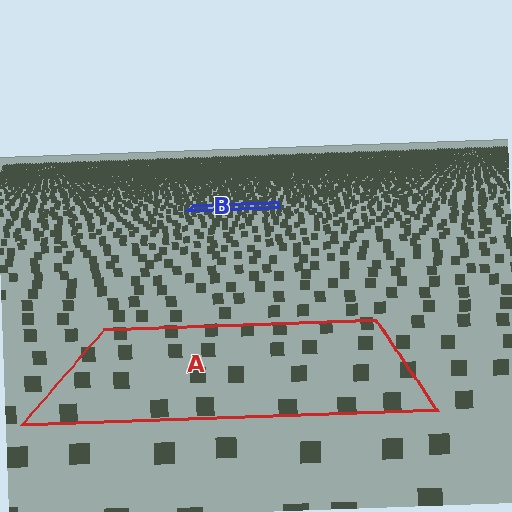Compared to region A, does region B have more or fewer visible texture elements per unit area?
Region B has more texture elements per unit area — they are packed more densely because it is farther away.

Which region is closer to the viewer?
Region A is closer. The texture elements there are larger and more spread out.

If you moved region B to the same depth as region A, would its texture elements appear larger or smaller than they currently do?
They would appear larger. At a closer depth, the same texture elements are projected at a bigger on-screen size.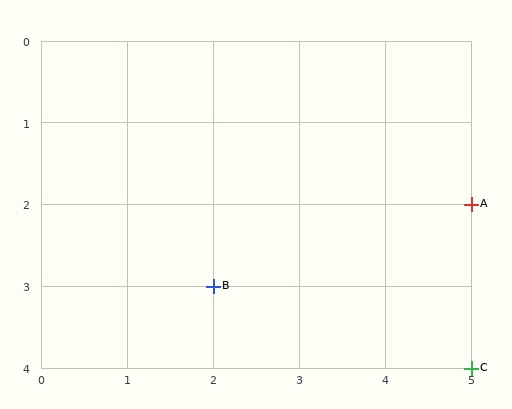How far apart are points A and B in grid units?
Points A and B are 3 columns and 1 row apart (about 3.2 grid units diagonally).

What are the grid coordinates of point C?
Point C is at grid coordinates (5, 4).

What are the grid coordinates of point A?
Point A is at grid coordinates (5, 2).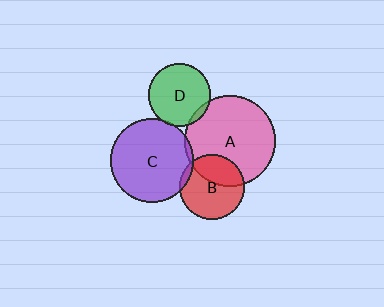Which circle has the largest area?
Circle A (pink).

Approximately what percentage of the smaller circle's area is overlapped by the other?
Approximately 5%.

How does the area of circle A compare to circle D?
Approximately 2.1 times.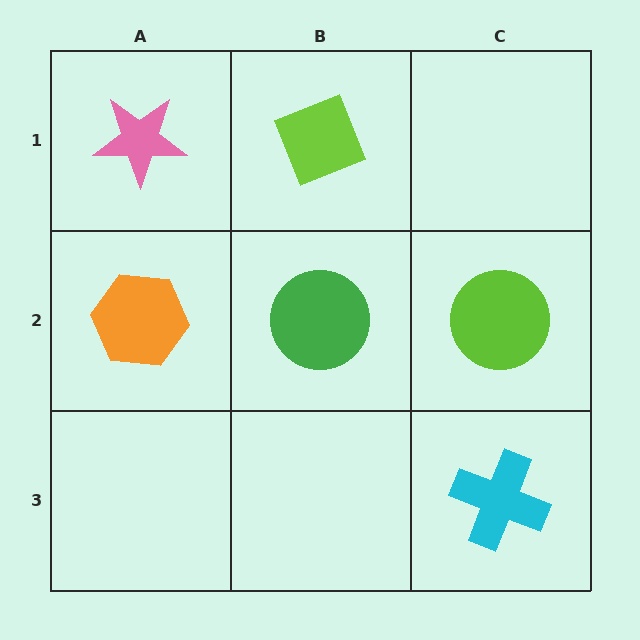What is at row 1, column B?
A lime diamond.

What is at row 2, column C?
A lime circle.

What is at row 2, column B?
A green circle.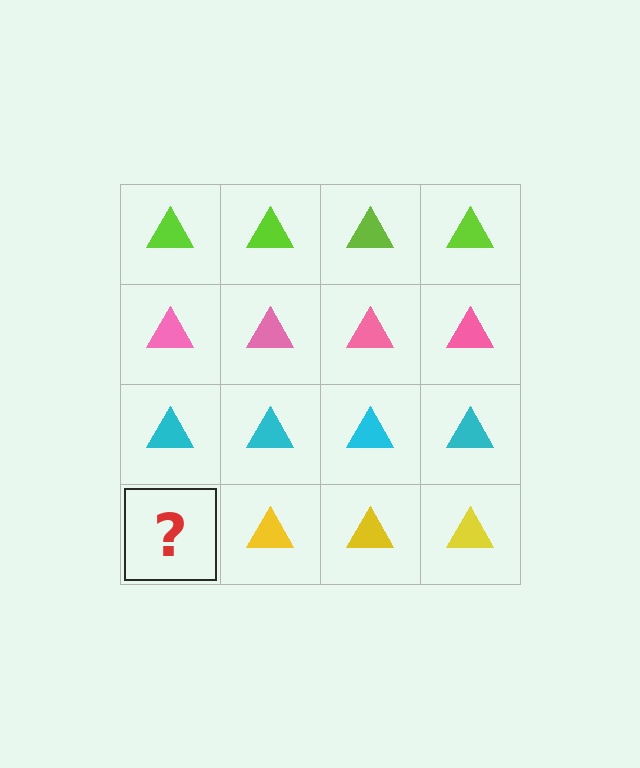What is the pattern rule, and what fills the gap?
The rule is that each row has a consistent color. The gap should be filled with a yellow triangle.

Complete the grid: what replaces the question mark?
The question mark should be replaced with a yellow triangle.